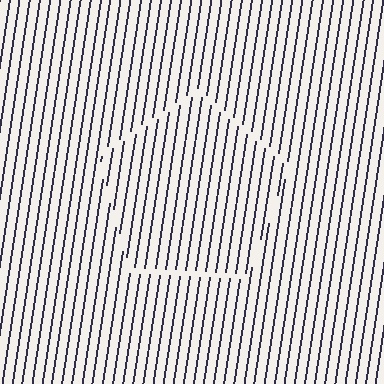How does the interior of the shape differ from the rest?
The interior of the shape contains the same grating, shifted by half a period — the contour is defined by the phase discontinuity where line-ends from the inner and outer gratings abut.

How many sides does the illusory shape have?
5 sides — the line-ends trace a pentagon.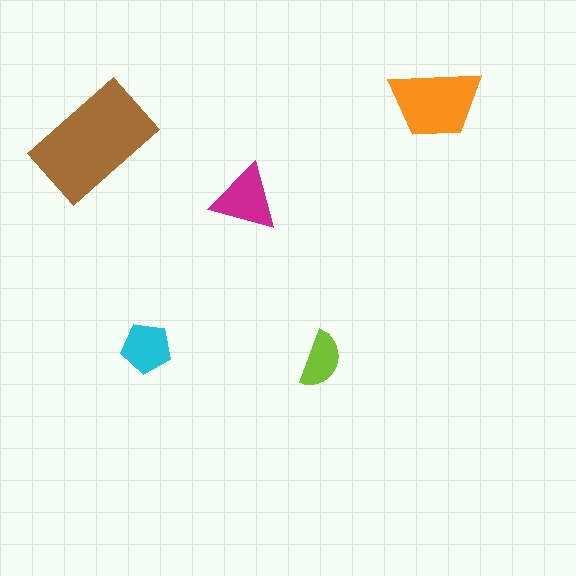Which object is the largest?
The brown rectangle.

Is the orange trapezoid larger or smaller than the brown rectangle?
Smaller.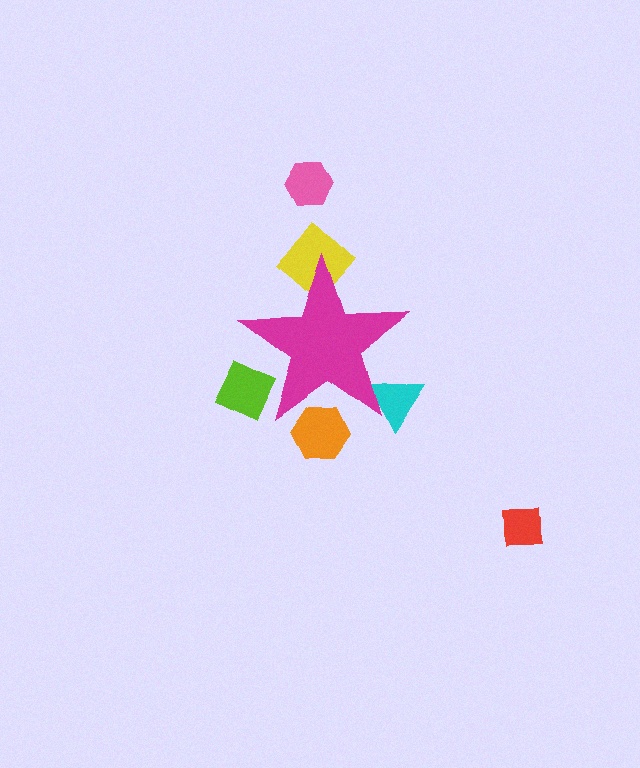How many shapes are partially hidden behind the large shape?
4 shapes are partially hidden.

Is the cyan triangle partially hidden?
Yes, the cyan triangle is partially hidden behind the magenta star.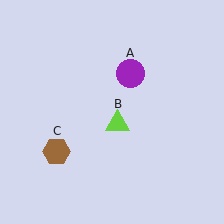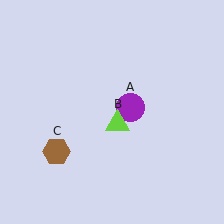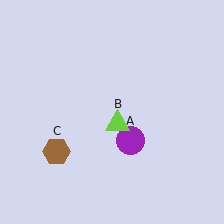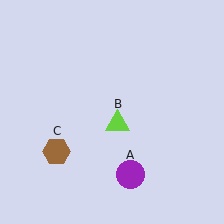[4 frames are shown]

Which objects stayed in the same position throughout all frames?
Lime triangle (object B) and brown hexagon (object C) remained stationary.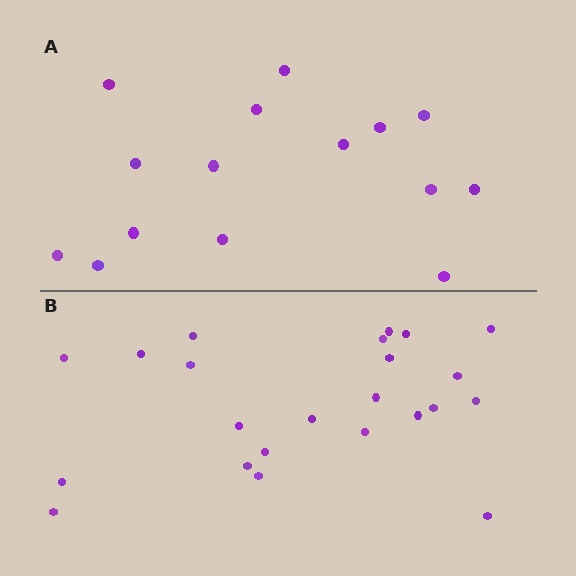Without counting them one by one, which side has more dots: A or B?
Region B (the bottom region) has more dots.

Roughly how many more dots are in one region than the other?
Region B has roughly 8 or so more dots than region A.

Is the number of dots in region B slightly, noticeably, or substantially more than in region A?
Region B has substantially more. The ratio is roughly 1.5 to 1.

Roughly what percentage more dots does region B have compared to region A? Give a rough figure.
About 55% more.